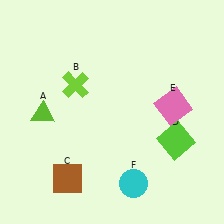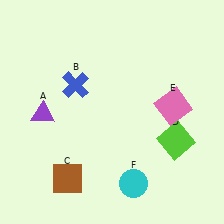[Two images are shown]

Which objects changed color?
A changed from lime to purple. B changed from lime to blue.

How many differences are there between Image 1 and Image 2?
There are 2 differences between the two images.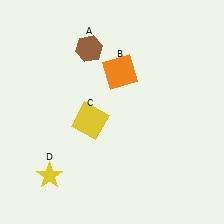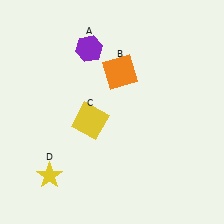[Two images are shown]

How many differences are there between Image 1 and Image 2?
There is 1 difference between the two images.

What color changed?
The hexagon (A) changed from brown in Image 1 to purple in Image 2.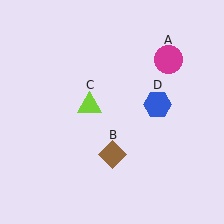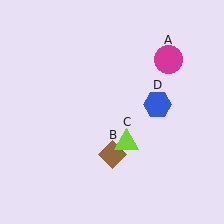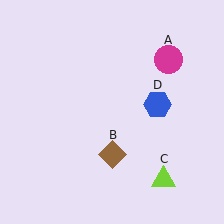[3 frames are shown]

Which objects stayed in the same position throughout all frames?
Magenta circle (object A) and brown diamond (object B) and blue hexagon (object D) remained stationary.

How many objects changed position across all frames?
1 object changed position: lime triangle (object C).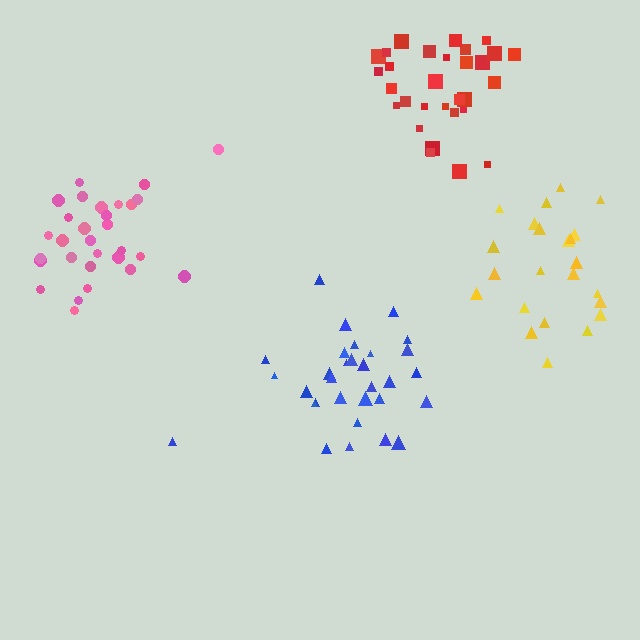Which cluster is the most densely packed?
Pink.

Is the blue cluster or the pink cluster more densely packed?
Pink.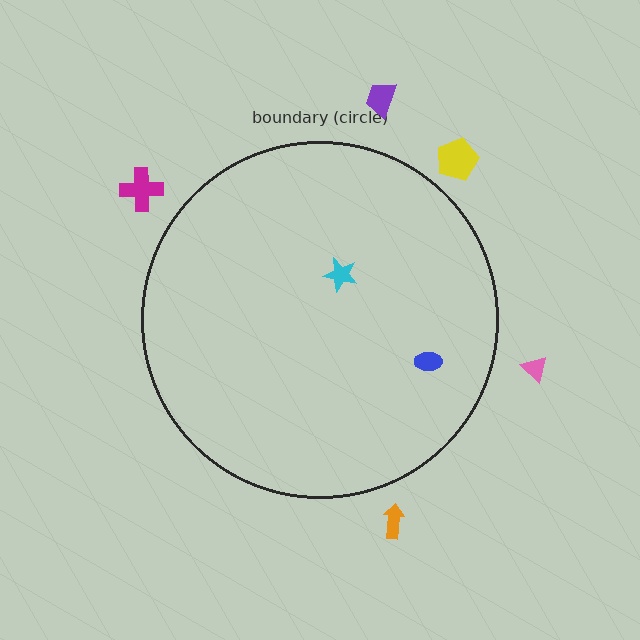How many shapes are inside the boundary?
2 inside, 5 outside.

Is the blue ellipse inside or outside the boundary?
Inside.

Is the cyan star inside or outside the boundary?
Inside.